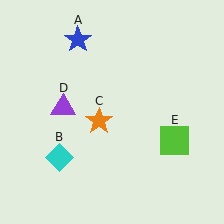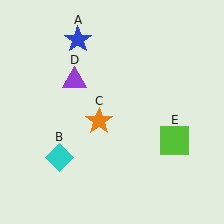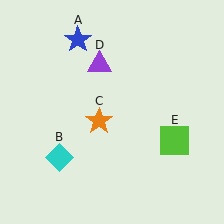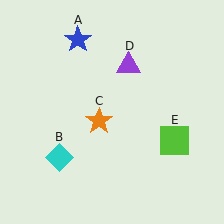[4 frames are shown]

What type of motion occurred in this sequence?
The purple triangle (object D) rotated clockwise around the center of the scene.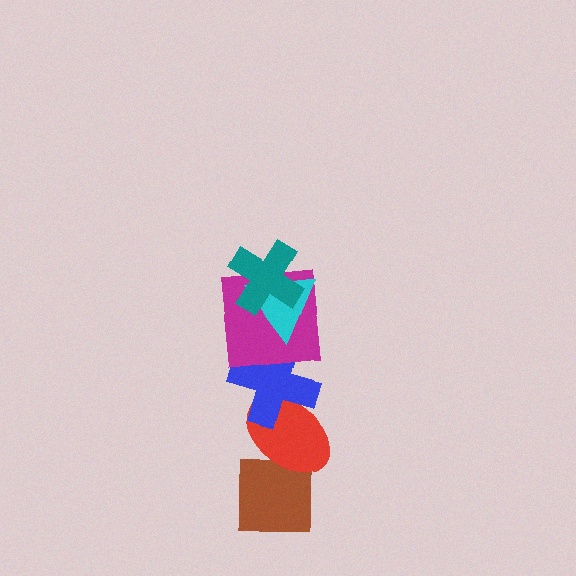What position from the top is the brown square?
The brown square is 6th from the top.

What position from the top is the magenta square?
The magenta square is 3rd from the top.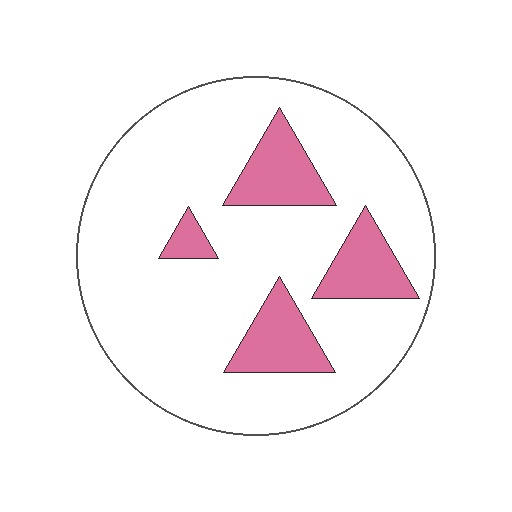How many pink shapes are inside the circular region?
4.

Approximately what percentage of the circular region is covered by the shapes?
Approximately 20%.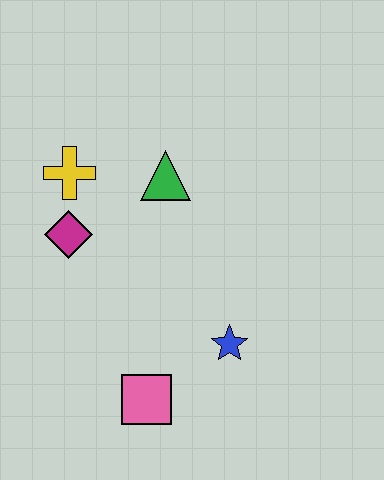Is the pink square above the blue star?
No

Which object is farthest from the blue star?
The yellow cross is farthest from the blue star.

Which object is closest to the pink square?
The blue star is closest to the pink square.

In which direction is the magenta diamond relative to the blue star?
The magenta diamond is to the left of the blue star.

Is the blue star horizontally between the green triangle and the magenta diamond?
No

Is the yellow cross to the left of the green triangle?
Yes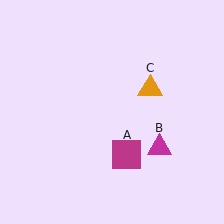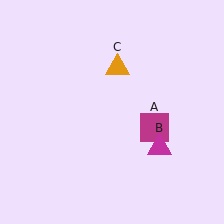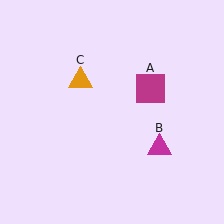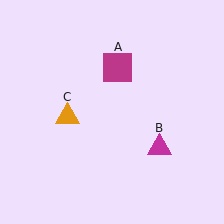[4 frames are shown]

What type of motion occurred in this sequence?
The magenta square (object A), orange triangle (object C) rotated counterclockwise around the center of the scene.